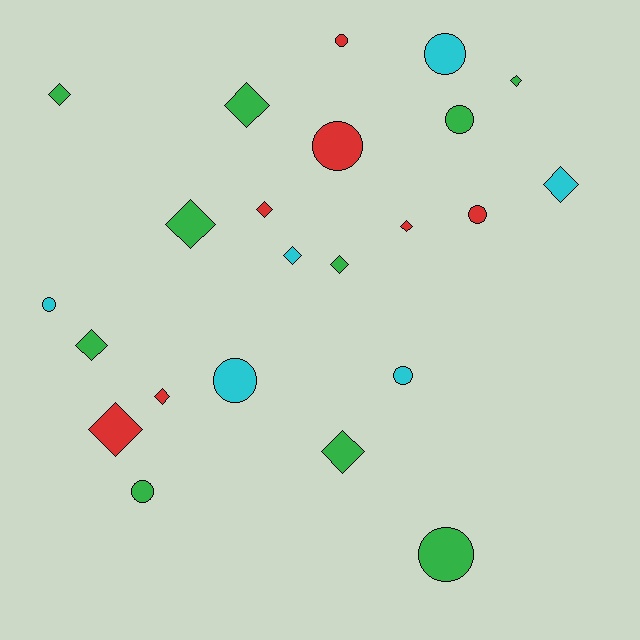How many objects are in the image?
There are 23 objects.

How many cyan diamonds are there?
There are 2 cyan diamonds.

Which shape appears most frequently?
Diamond, with 13 objects.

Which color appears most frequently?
Green, with 10 objects.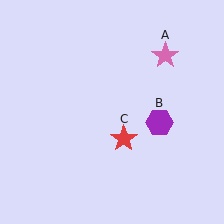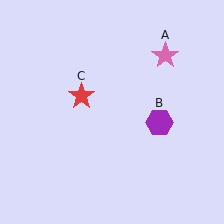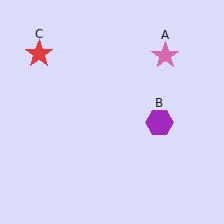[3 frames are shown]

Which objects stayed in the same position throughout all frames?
Pink star (object A) and purple hexagon (object B) remained stationary.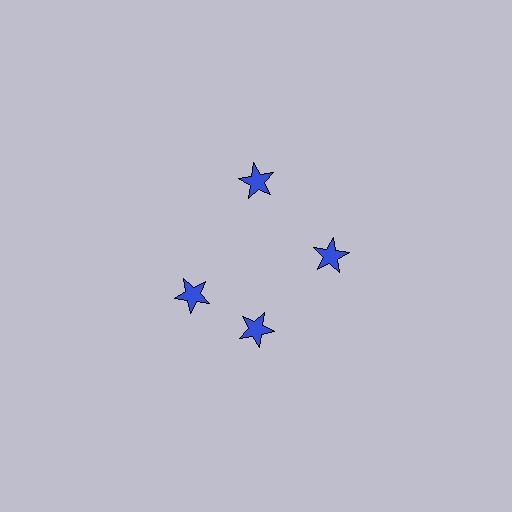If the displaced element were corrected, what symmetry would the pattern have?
It would have 4-fold rotational symmetry — the pattern would map onto itself every 90 degrees.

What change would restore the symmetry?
The symmetry would be restored by rotating it back into even spacing with its neighbors so that all 4 stars sit at equal angles and equal distance from the center.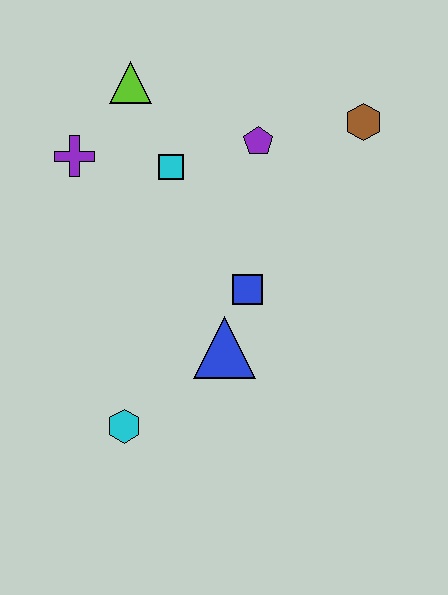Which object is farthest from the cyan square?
The cyan hexagon is farthest from the cyan square.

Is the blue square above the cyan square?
No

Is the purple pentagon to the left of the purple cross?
No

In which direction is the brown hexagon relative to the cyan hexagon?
The brown hexagon is above the cyan hexagon.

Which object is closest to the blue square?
The blue triangle is closest to the blue square.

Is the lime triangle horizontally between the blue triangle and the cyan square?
No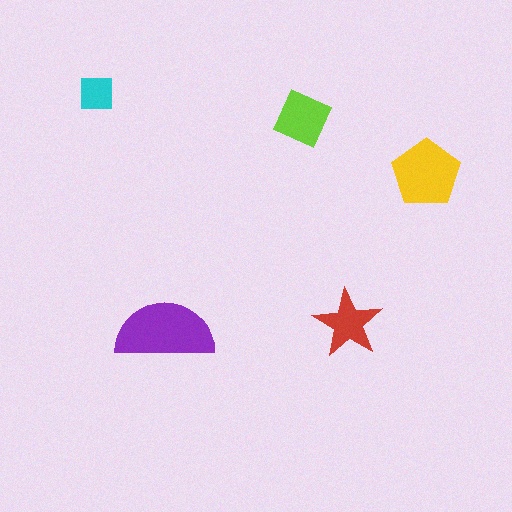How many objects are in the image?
There are 5 objects in the image.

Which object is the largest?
The purple semicircle.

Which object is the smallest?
The cyan square.